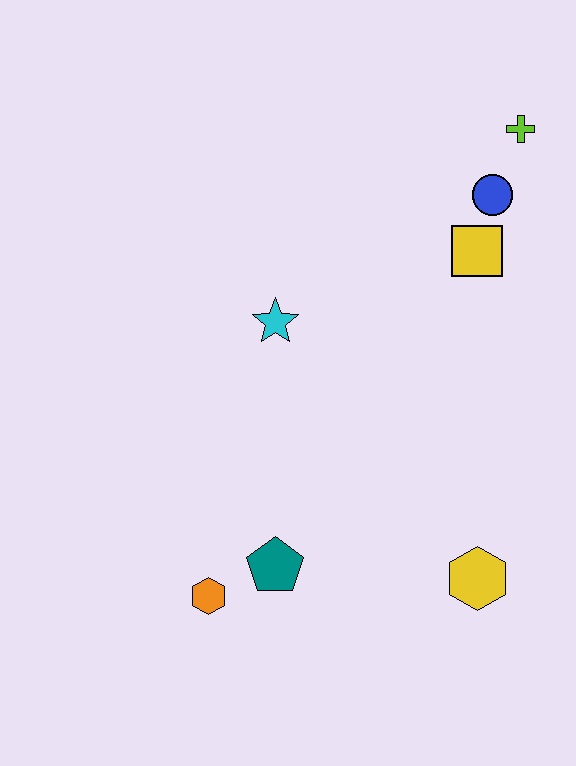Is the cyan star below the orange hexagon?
No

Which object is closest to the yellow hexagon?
The teal pentagon is closest to the yellow hexagon.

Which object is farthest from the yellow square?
The orange hexagon is farthest from the yellow square.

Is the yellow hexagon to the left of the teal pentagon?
No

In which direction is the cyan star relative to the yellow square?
The cyan star is to the left of the yellow square.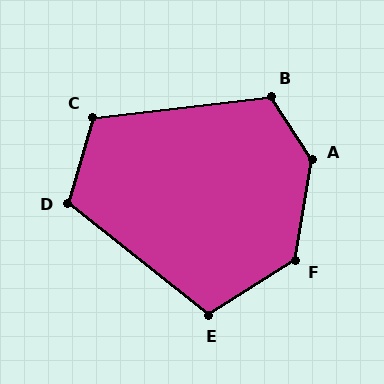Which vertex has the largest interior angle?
A, at approximately 138 degrees.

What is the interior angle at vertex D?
Approximately 113 degrees (obtuse).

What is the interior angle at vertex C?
Approximately 113 degrees (obtuse).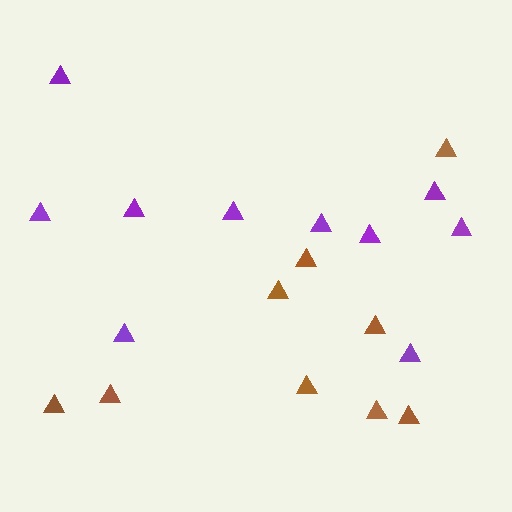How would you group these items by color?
There are 2 groups: one group of brown triangles (9) and one group of purple triangles (10).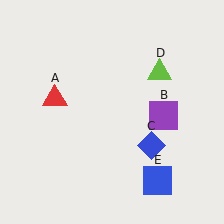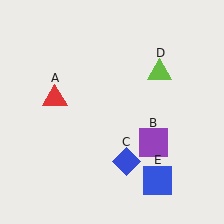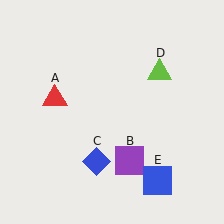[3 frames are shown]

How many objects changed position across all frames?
2 objects changed position: purple square (object B), blue diamond (object C).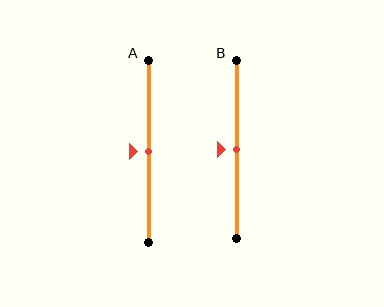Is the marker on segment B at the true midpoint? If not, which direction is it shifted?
Yes, the marker on segment B is at the true midpoint.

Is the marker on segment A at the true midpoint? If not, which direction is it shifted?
Yes, the marker on segment A is at the true midpoint.